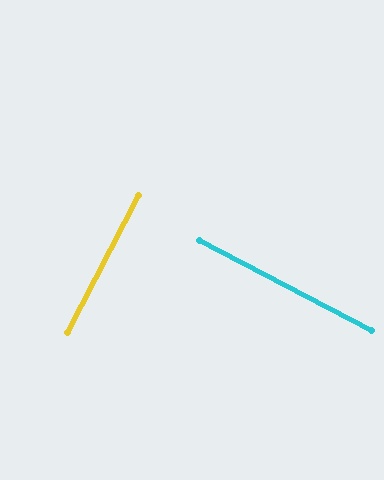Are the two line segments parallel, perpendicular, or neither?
Perpendicular — they meet at approximately 90°.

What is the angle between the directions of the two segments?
Approximately 90 degrees.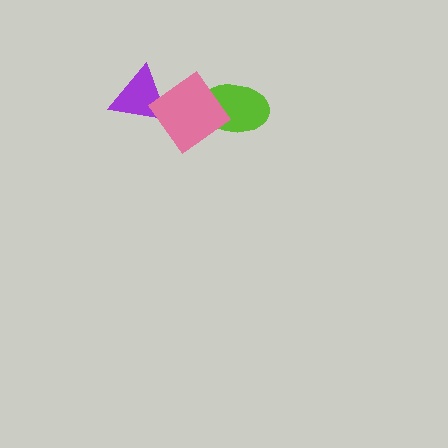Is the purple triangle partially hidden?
Yes, it is partially covered by another shape.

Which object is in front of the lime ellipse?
The pink diamond is in front of the lime ellipse.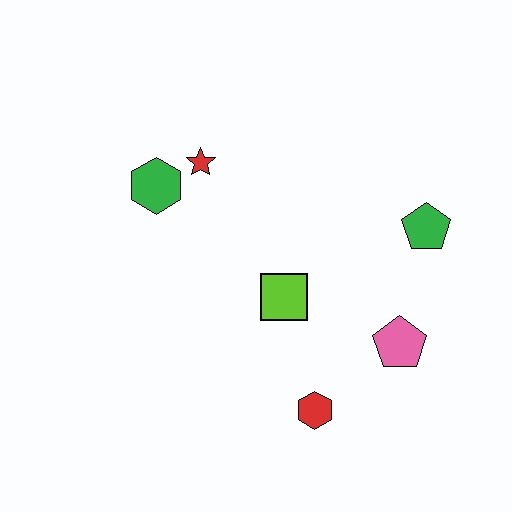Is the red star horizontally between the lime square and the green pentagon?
No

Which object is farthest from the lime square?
The green hexagon is farthest from the lime square.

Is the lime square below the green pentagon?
Yes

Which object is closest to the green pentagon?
The pink pentagon is closest to the green pentagon.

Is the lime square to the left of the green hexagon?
No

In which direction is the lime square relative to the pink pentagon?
The lime square is to the left of the pink pentagon.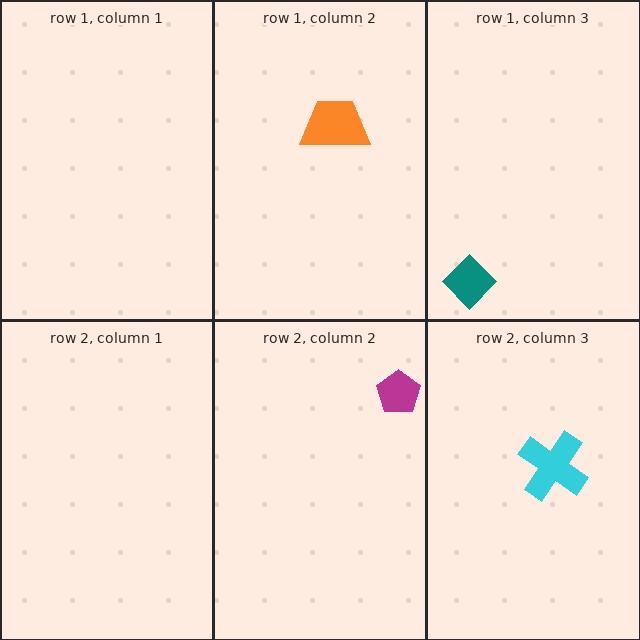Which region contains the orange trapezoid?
The row 1, column 2 region.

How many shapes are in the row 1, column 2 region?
1.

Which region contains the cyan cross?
The row 2, column 3 region.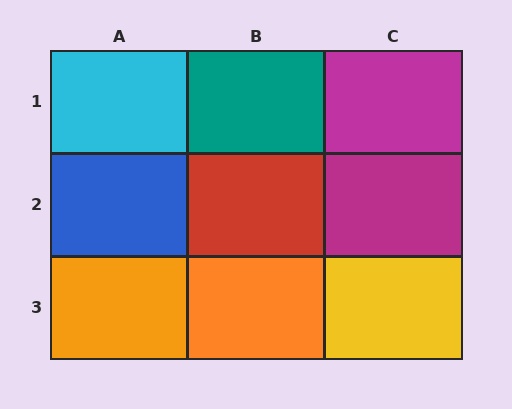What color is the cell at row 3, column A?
Orange.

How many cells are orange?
2 cells are orange.